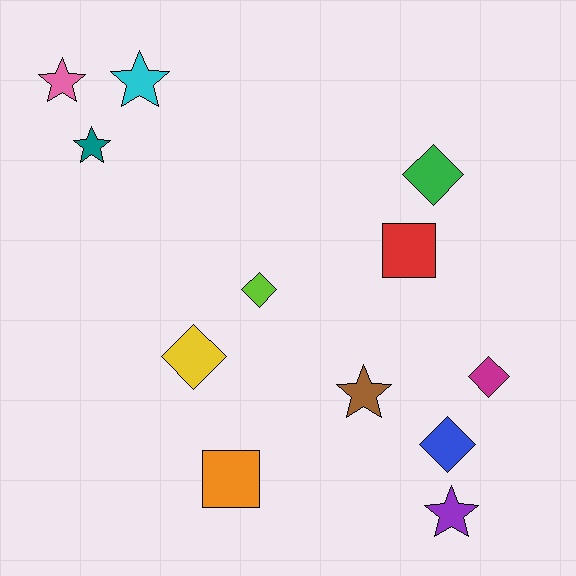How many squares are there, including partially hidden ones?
There are 2 squares.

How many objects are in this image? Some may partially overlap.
There are 12 objects.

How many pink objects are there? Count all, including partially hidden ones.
There is 1 pink object.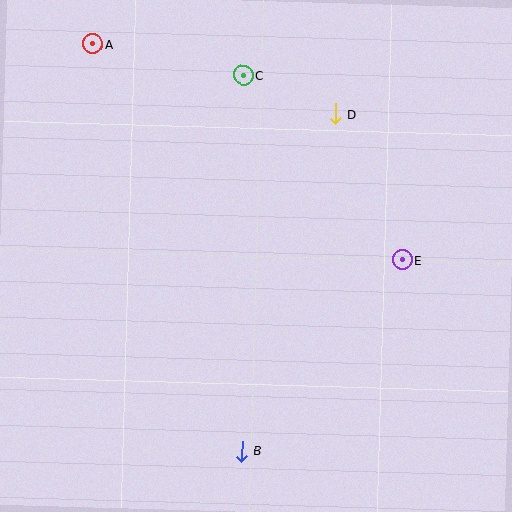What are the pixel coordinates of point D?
Point D is at (335, 114).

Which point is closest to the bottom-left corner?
Point B is closest to the bottom-left corner.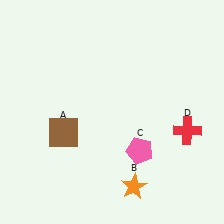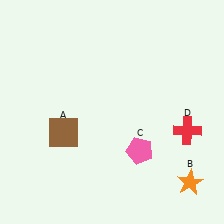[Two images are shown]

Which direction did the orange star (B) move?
The orange star (B) moved right.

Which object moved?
The orange star (B) moved right.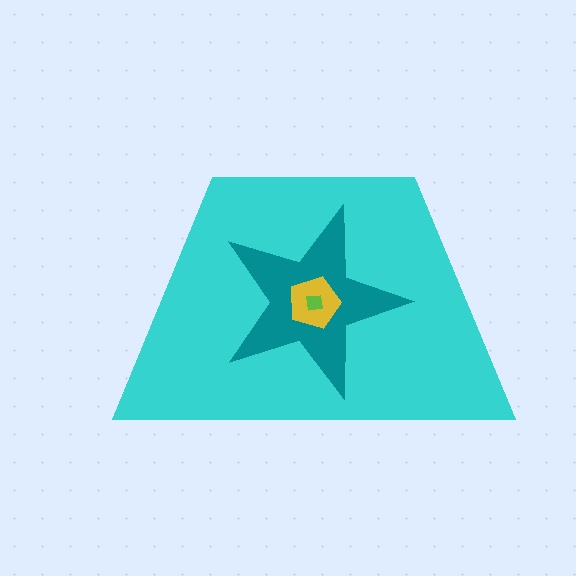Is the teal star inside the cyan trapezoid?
Yes.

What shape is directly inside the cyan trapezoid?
The teal star.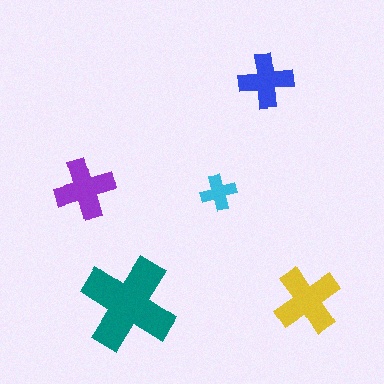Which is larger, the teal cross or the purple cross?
The teal one.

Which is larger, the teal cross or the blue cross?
The teal one.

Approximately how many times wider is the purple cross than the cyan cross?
About 1.5 times wider.